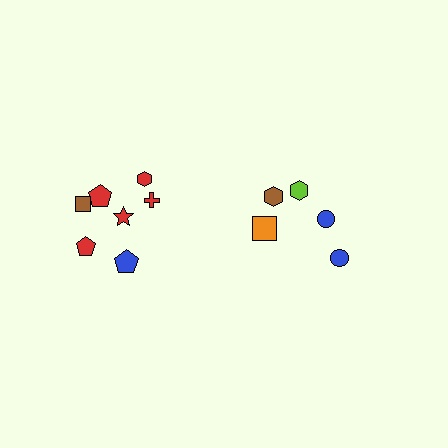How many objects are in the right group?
There are 5 objects.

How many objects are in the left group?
There are 7 objects.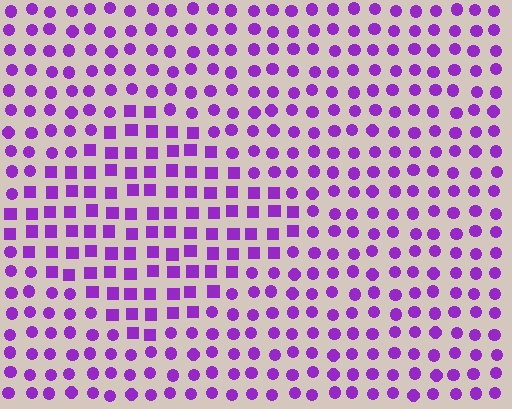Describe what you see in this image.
The image is filled with small purple elements arranged in a uniform grid. A diamond-shaped region contains squares, while the surrounding area contains circles. The boundary is defined purely by the change in element shape.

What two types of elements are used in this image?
The image uses squares inside the diamond region and circles outside it.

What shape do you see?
I see a diamond.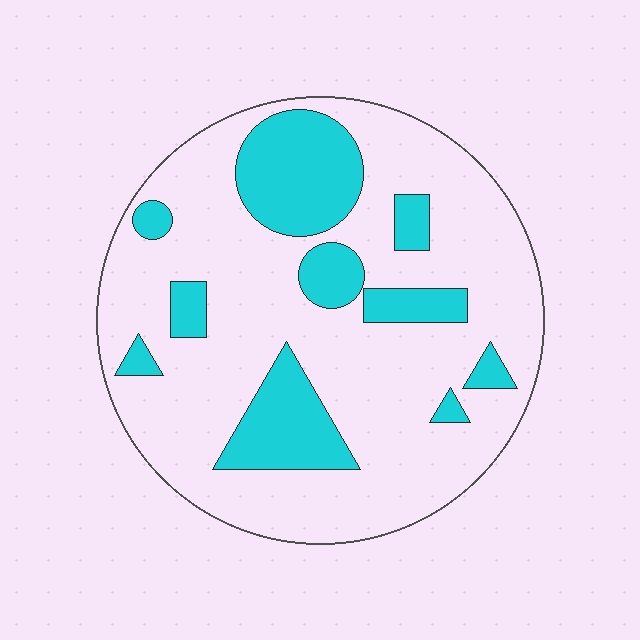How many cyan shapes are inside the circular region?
10.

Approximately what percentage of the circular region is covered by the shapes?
Approximately 25%.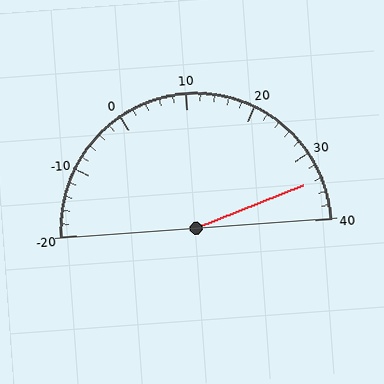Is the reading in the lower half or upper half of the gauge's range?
The reading is in the upper half of the range (-20 to 40).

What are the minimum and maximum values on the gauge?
The gauge ranges from -20 to 40.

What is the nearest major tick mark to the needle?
The nearest major tick mark is 30.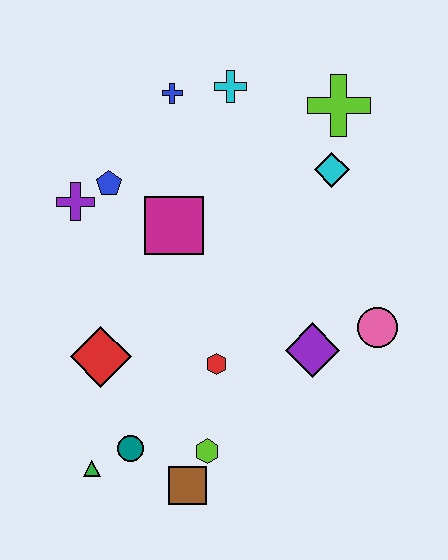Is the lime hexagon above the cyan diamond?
No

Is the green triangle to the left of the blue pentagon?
Yes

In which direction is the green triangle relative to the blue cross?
The green triangle is below the blue cross.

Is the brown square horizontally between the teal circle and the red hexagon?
Yes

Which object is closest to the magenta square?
The blue pentagon is closest to the magenta square.